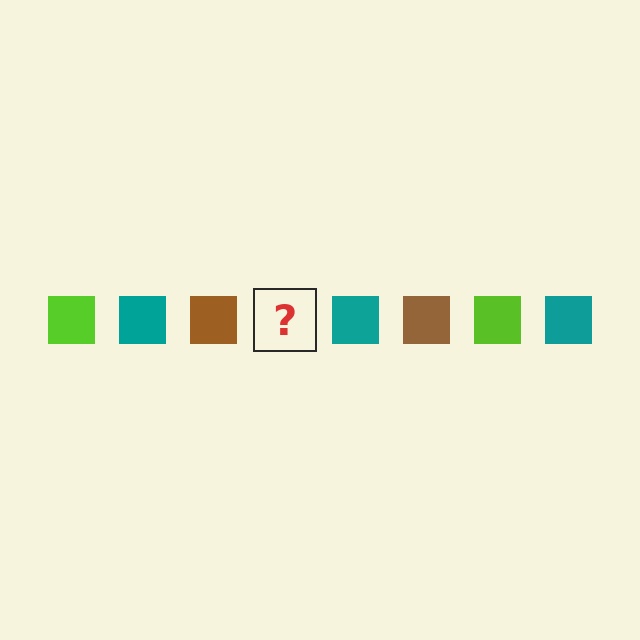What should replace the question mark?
The question mark should be replaced with a lime square.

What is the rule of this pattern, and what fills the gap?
The rule is that the pattern cycles through lime, teal, brown squares. The gap should be filled with a lime square.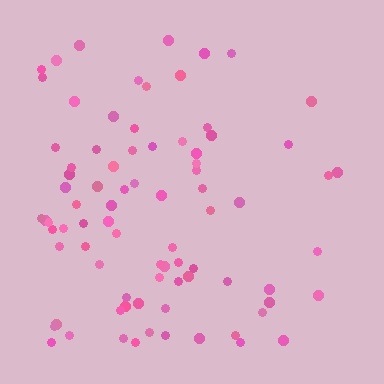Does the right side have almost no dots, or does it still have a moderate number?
Still a moderate number, just noticeably fewer than the left.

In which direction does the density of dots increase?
From right to left, with the left side densest.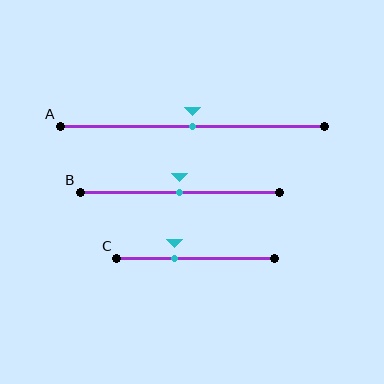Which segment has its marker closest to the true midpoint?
Segment A has its marker closest to the true midpoint.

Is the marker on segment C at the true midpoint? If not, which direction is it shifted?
No, the marker on segment C is shifted to the left by about 13% of the segment length.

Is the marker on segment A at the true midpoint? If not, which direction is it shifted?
Yes, the marker on segment A is at the true midpoint.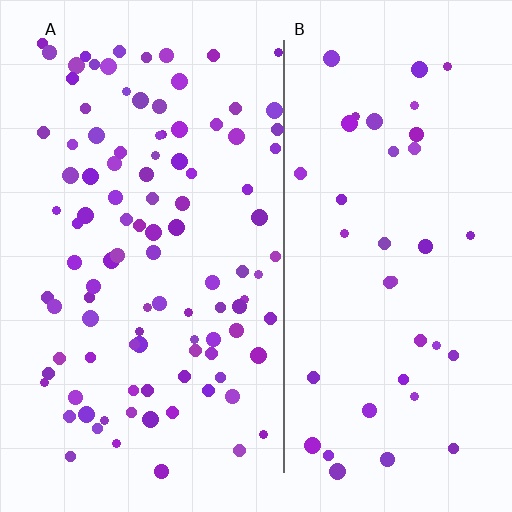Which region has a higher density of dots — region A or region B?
A (the left).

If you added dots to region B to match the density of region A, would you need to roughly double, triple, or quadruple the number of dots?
Approximately triple.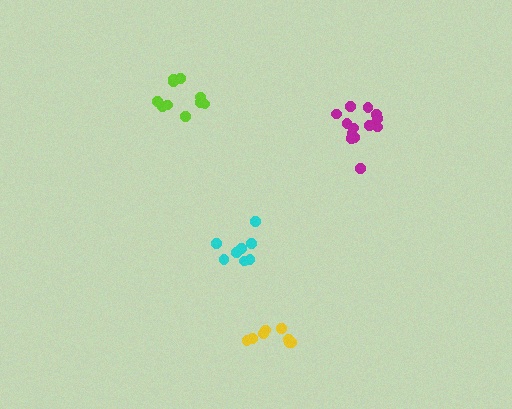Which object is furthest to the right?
The magenta cluster is rightmost.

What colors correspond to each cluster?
The clusters are colored: cyan, lime, yellow, magenta.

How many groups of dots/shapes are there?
There are 4 groups.